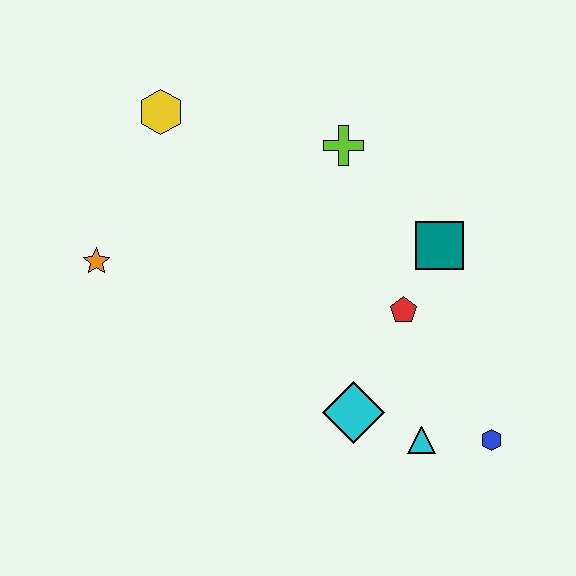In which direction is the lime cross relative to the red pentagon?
The lime cross is above the red pentagon.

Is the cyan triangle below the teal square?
Yes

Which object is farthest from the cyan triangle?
The yellow hexagon is farthest from the cyan triangle.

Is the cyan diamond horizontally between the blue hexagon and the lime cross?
Yes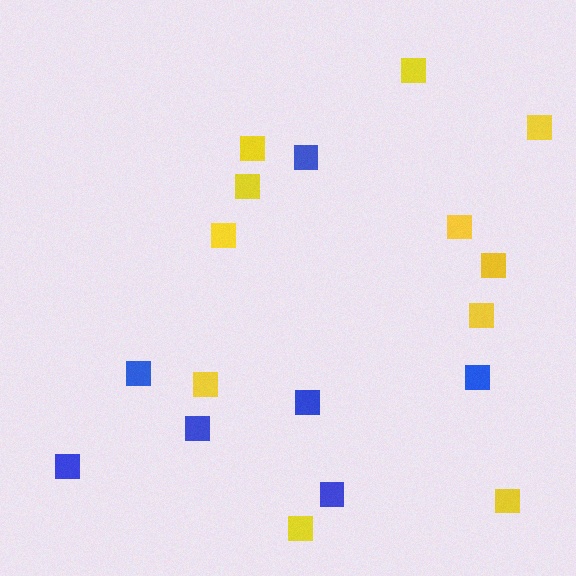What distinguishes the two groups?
There are 2 groups: one group of yellow squares (11) and one group of blue squares (7).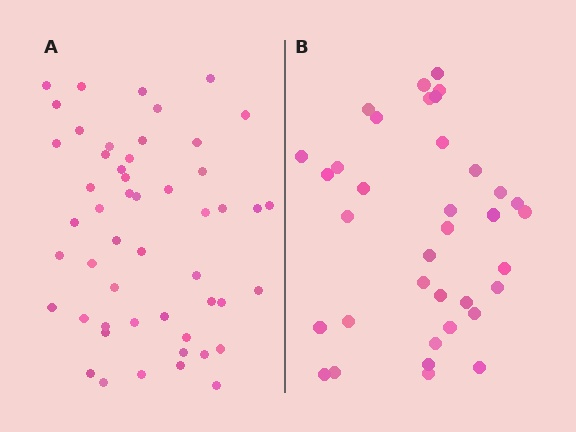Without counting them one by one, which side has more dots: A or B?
Region A (the left region) has more dots.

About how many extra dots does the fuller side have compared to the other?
Region A has approximately 15 more dots than region B.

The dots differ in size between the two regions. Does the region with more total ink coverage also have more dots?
No. Region B has more total ink coverage because its dots are larger, but region A actually contains more individual dots. Total area can be misleading — the number of items is what matters here.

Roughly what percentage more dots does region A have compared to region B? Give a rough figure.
About 40% more.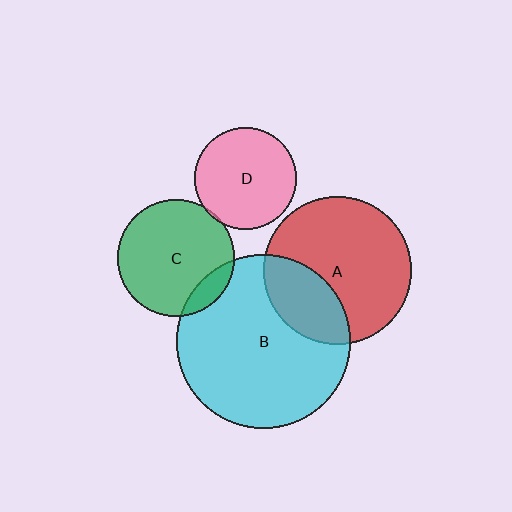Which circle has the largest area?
Circle B (cyan).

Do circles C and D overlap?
Yes.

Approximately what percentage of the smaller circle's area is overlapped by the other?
Approximately 5%.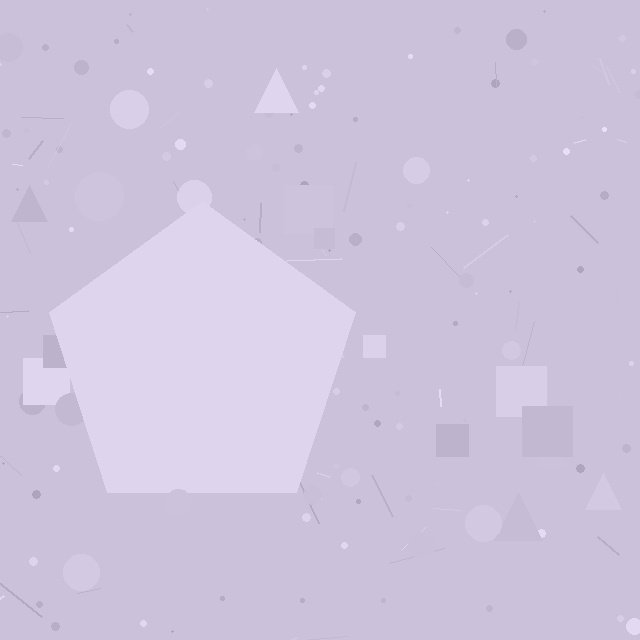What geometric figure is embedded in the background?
A pentagon is embedded in the background.